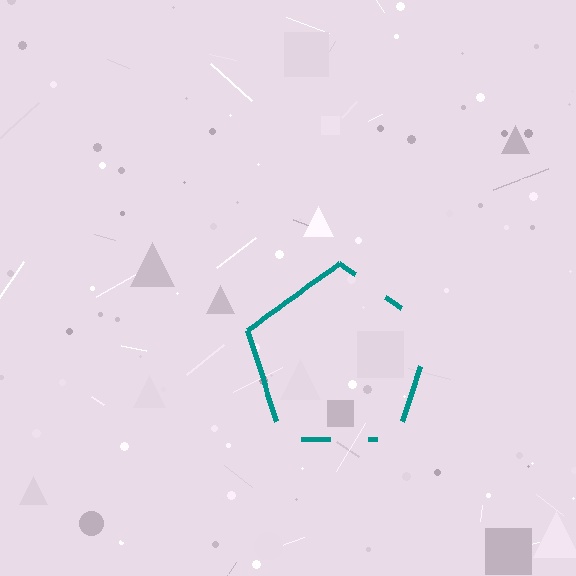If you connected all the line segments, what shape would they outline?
They would outline a pentagon.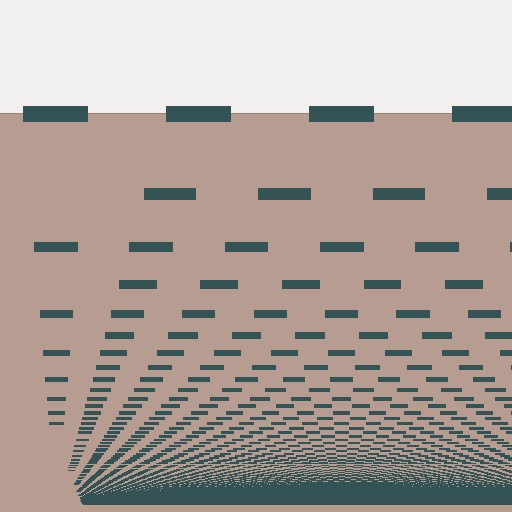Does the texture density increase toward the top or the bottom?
Density increases toward the bottom.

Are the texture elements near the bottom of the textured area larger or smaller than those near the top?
Smaller. The gradient is inverted — elements near the bottom are smaller and denser.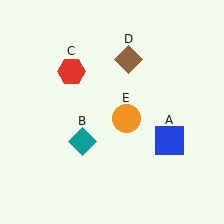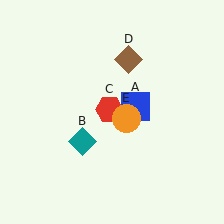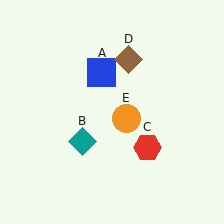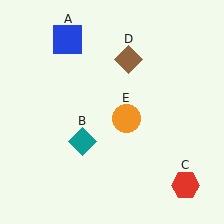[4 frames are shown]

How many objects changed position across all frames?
2 objects changed position: blue square (object A), red hexagon (object C).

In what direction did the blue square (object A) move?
The blue square (object A) moved up and to the left.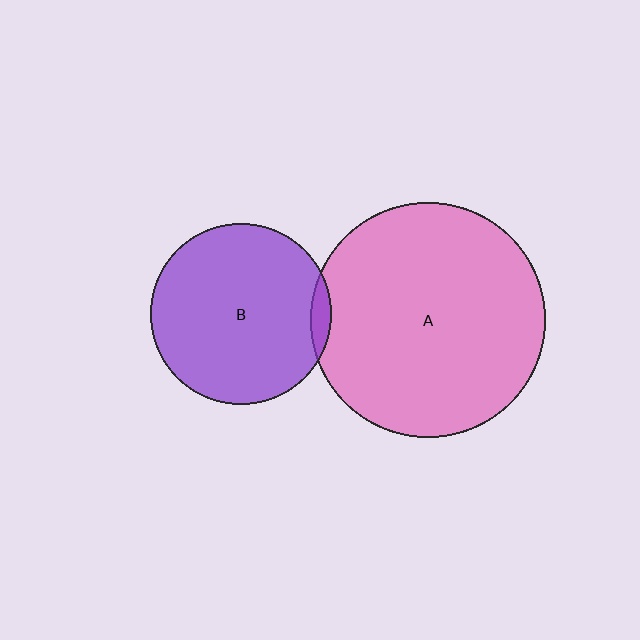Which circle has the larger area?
Circle A (pink).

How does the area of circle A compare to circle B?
Approximately 1.7 times.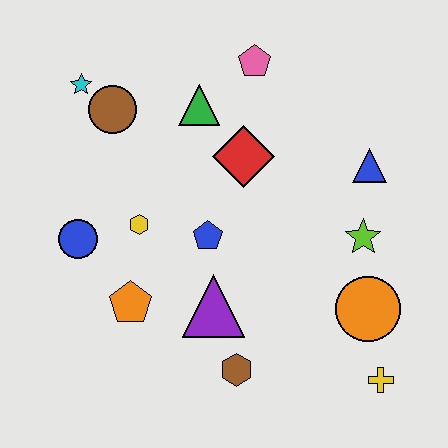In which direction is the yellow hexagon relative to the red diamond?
The yellow hexagon is to the left of the red diamond.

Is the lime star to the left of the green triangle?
No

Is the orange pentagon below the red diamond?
Yes